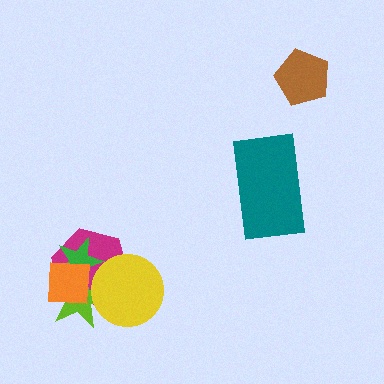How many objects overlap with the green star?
3 objects overlap with the green star.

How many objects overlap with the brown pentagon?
0 objects overlap with the brown pentagon.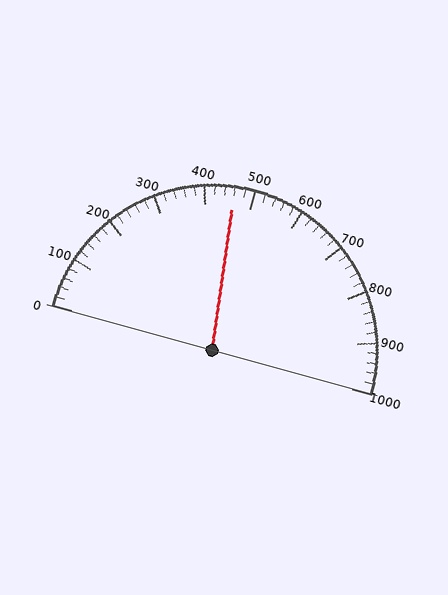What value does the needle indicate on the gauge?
The needle indicates approximately 460.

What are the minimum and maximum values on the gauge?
The gauge ranges from 0 to 1000.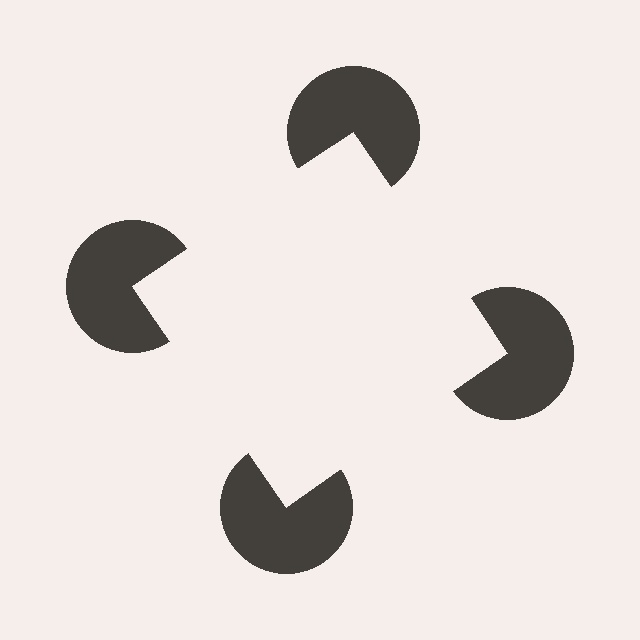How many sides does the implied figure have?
4 sides.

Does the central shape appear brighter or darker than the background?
It typically appears slightly brighter than the background, even though no actual brightness change is drawn.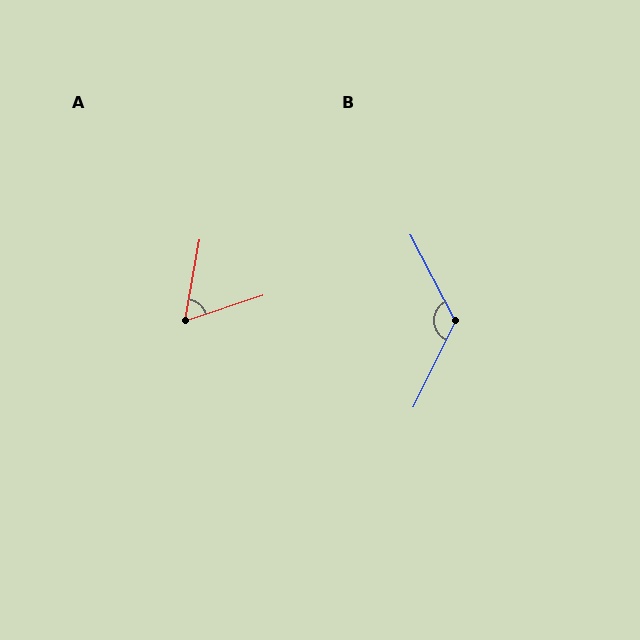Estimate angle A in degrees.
Approximately 61 degrees.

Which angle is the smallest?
A, at approximately 61 degrees.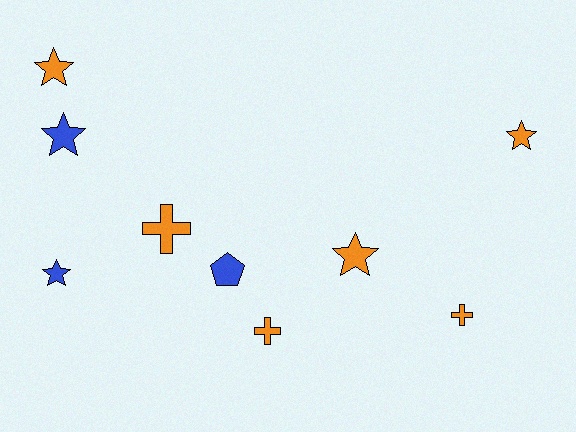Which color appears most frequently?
Orange, with 6 objects.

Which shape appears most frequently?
Star, with 5 objects.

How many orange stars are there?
There are 3 orange stars.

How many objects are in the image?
There are 9 objects.